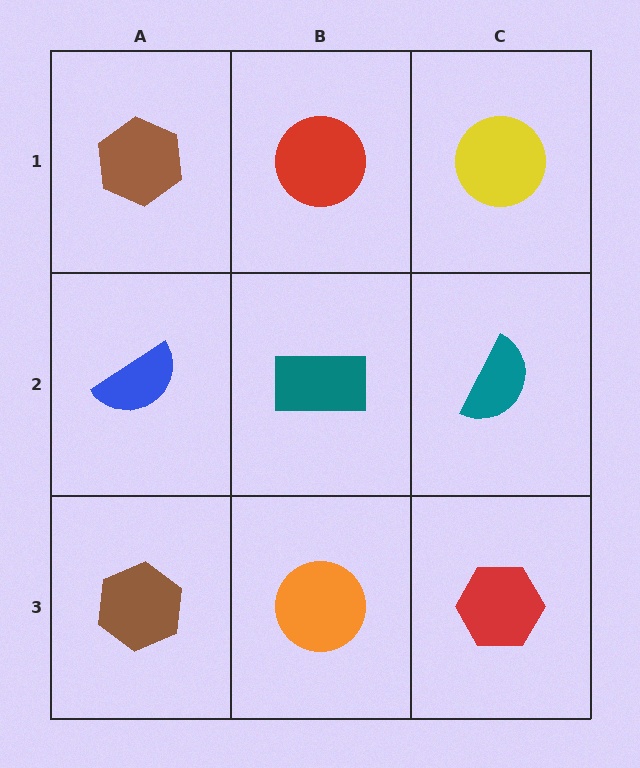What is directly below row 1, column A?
A blue semicircle.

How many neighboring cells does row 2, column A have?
3.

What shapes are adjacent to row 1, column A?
A blue semicircle (row 2, column A), a red circle (row 1, column B).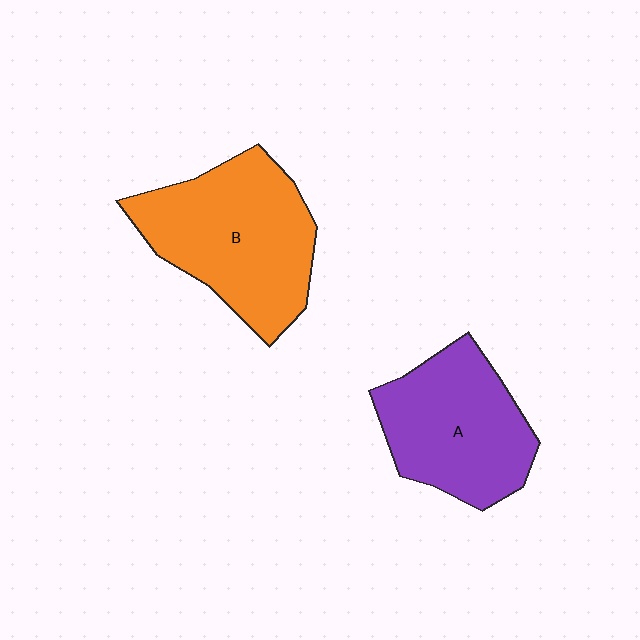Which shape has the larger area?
Shape B (orange).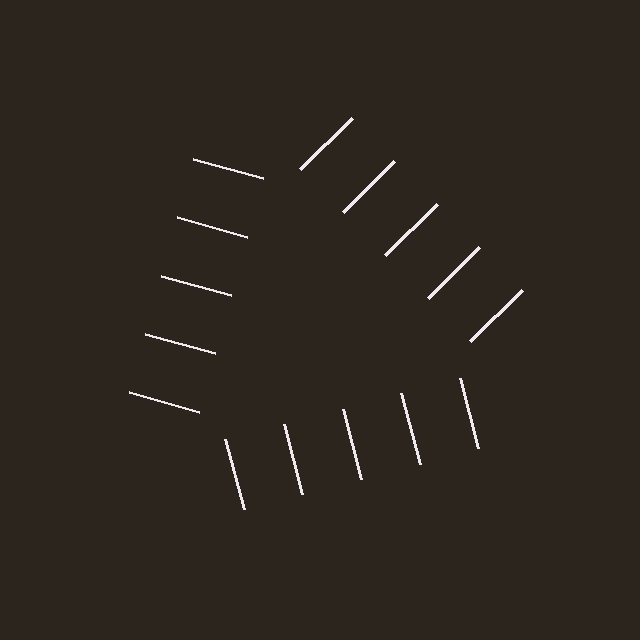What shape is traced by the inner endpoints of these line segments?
An illusory triangle — the line segments terminate on its edges but no continuous stroke is drawn.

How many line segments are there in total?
15 — 5 along each of the 3 edges.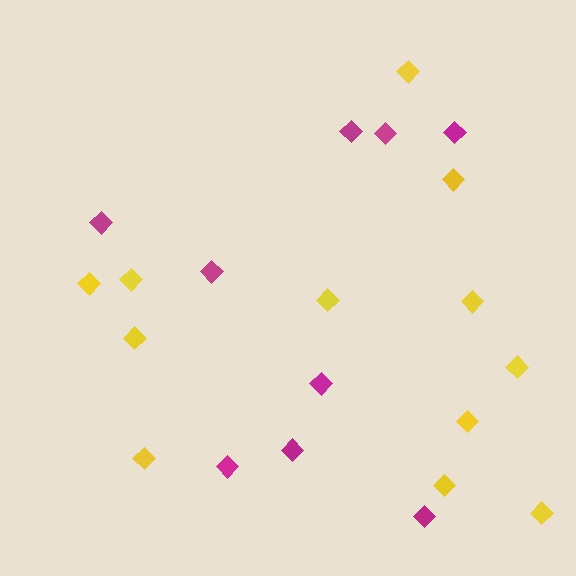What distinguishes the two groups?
There are 2 groups: one group of magenta diamonds (9) and one group of yellow diamonds (12).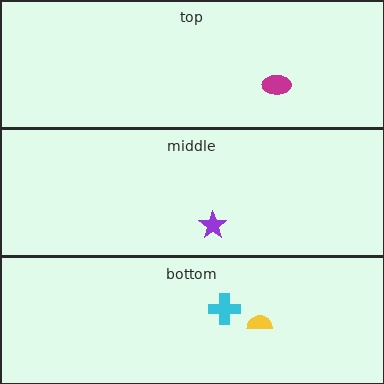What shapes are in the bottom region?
The yellow semicircle, the cyan cross.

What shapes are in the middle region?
The purple star.